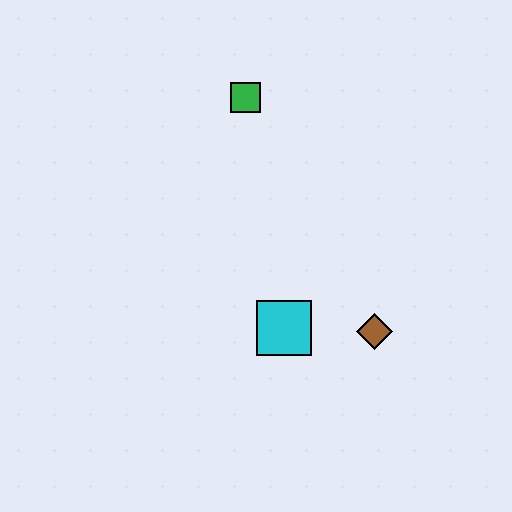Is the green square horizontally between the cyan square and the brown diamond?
No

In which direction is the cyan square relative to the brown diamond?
The cyan square is to the left of the brown diamond.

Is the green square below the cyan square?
No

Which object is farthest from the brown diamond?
The green square is farthest from the brown diamond.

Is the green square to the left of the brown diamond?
Yes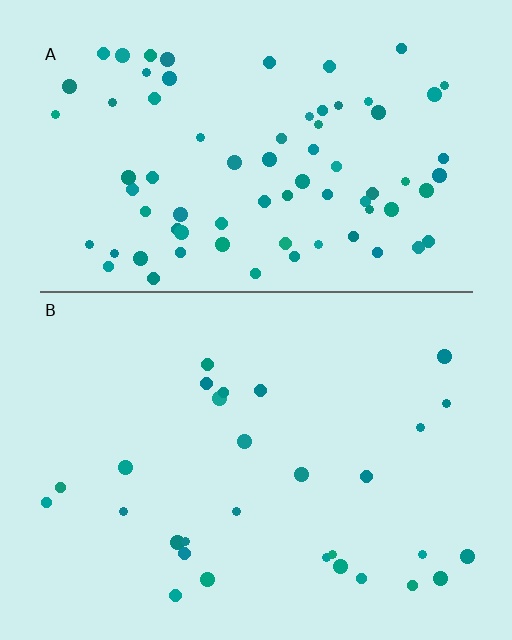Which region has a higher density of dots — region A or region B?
A (the top).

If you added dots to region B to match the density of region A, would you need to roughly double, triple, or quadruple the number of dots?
Approximately triple.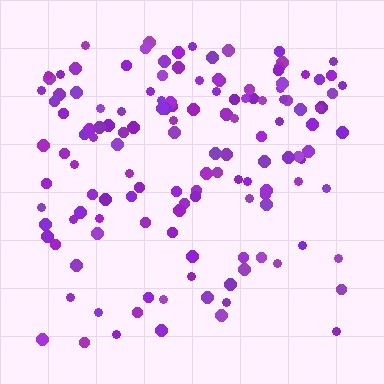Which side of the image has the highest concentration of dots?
The top.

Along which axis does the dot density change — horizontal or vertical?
Vertical.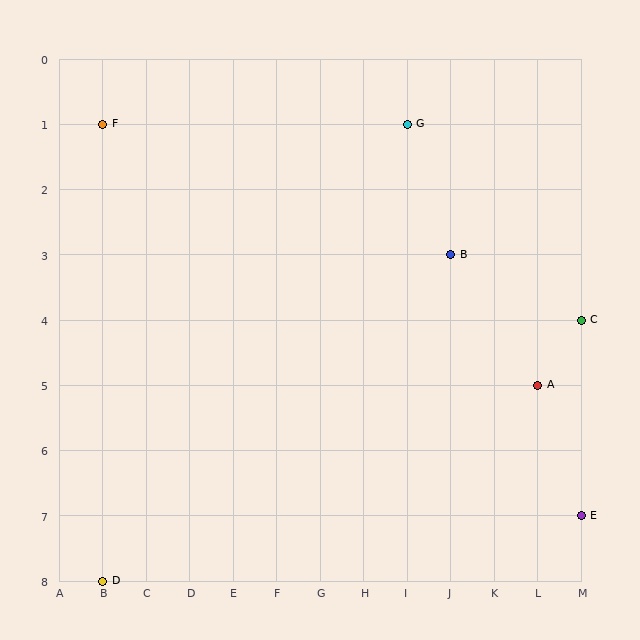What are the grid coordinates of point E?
Point E is at grid coordinates (M, 7).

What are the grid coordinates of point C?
Point C is at grid coordinates (M, 4).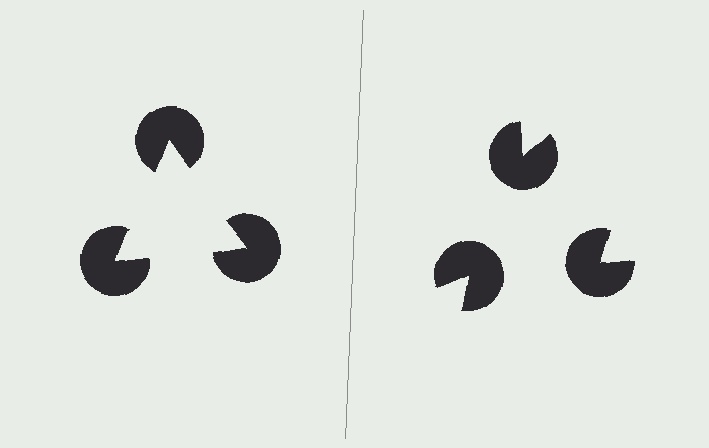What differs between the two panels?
The pac-man discs are positioned identically on both sides; only the wedge orientations differ. On the left they align to a triangle; on the right they are misaligned.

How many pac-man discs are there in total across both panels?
6 — 3 on each side.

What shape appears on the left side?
An illusory triangle.